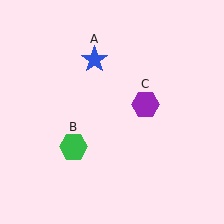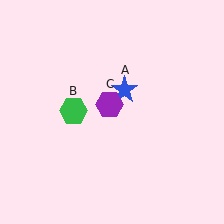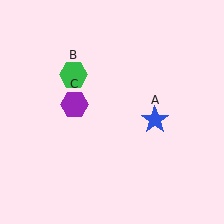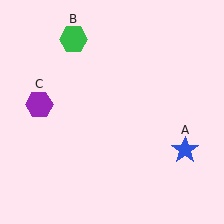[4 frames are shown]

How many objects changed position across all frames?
3 objects changed position: blue star (object A), green hexagon (object B), purple hexagon (object C).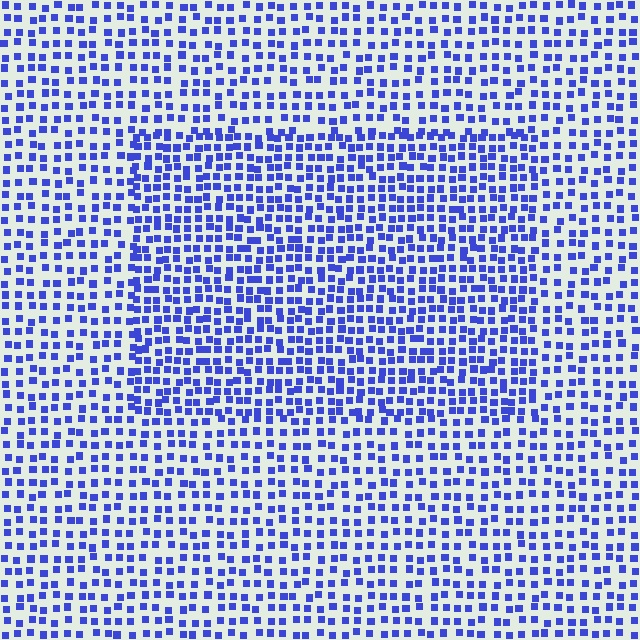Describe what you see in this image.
The image contains small blue elements arranged at two different densities. A rectangle-shaped region is visible where the elements are more densely packed than the surrounding area.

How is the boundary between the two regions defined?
The boundary is defined by a change in element density (approximately 1.5x ratio). All elements are the same color, size, and shape.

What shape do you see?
I see a rectangle.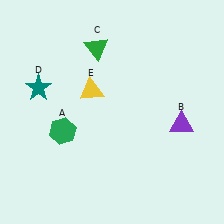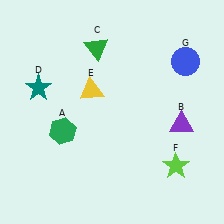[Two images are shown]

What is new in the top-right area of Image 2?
A blue circle (G) was added in the top-right area of Image 2.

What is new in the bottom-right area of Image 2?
A lime star (F) was added in the bottom-right area of Image 2.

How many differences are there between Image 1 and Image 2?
There are 2 differences between the two images.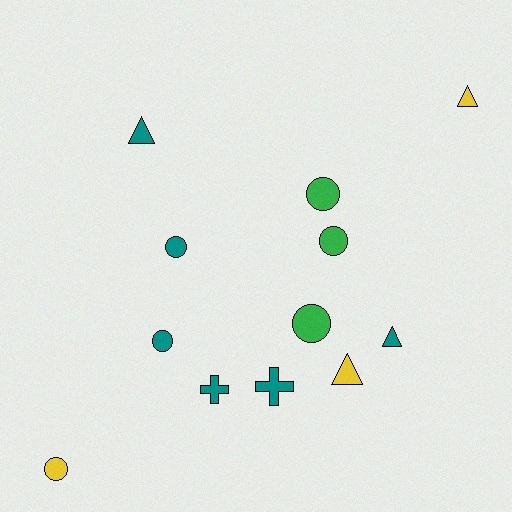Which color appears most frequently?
Teal, with 6 objects.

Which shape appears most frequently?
Circle, with 6 objects.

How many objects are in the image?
There are 12 objects.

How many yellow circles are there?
There is 1 yellow circle.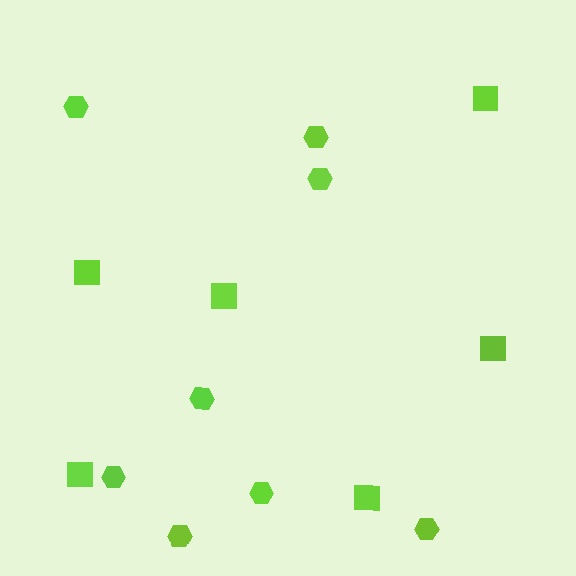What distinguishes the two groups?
There are 2 groups: one group of squares (6) and one group of hexagons (8).